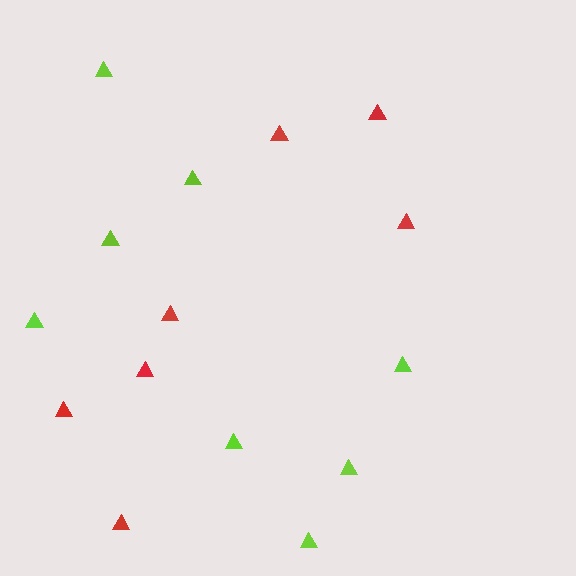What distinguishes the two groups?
There are 2 groups: one group of red triangles (7) and one group of lime triangles (8).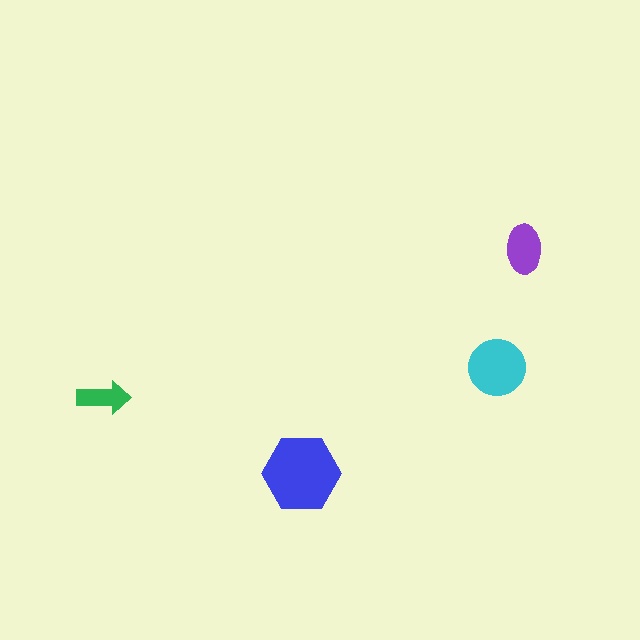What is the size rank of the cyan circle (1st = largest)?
2nd.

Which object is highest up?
The purple ellipse is topmost.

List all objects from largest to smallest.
The blue hexagon, the cyan circle, the purple ellipse, the green arrow.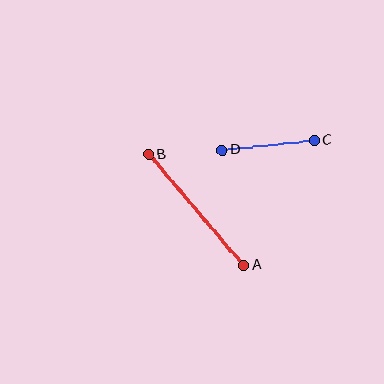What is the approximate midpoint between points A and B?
The midpoint is at approximately (196, 210) pixels.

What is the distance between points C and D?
The distance is approximately 93 pixels.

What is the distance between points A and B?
The distance is approximately 146 pixels.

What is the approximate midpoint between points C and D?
The midpoint is at approximately (268, 145) pixels.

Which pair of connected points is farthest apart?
Points A and B are farthest apart.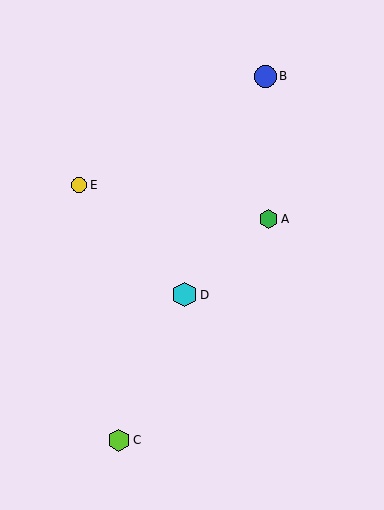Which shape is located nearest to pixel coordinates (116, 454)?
The lime hexagon (labeled C) at (119, 440) is nearest to that location.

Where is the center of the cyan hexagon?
The center of the cyan hexagon is at (184, 295).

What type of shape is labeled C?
Shape C is a lime hexagon.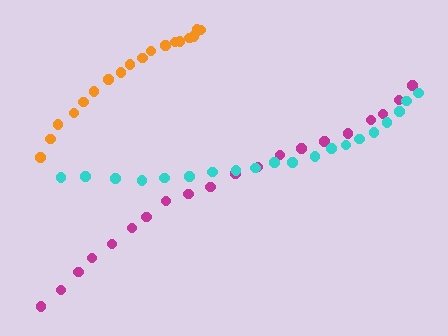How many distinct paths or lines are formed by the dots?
There are 3 distinct paths.